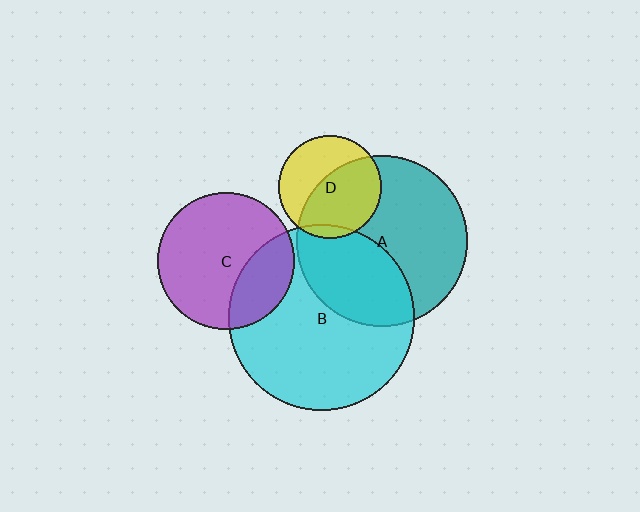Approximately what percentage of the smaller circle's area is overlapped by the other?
Approximately 25%.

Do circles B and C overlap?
Yes.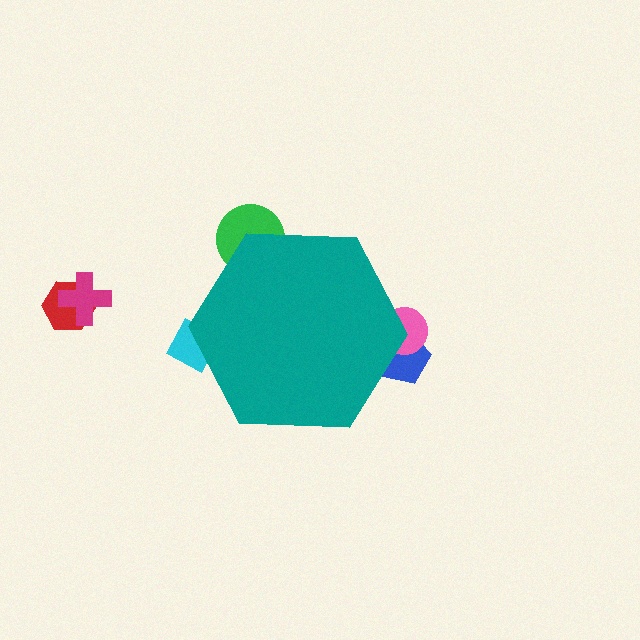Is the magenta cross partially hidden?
No, the magenta cross is fully visible.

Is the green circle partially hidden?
Yes, the green circle is partially hidden behind the teal hexagon.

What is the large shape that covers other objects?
A teal hexagon.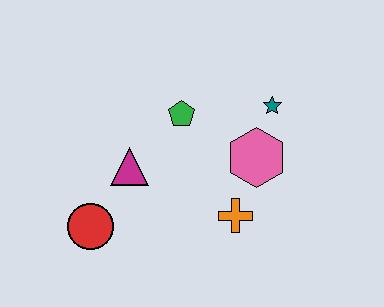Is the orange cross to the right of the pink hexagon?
No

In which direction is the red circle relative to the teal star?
The red circle is to the left of the teal star.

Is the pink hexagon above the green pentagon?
No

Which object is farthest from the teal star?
The red circle is farthest from the teal star.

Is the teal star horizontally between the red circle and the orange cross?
No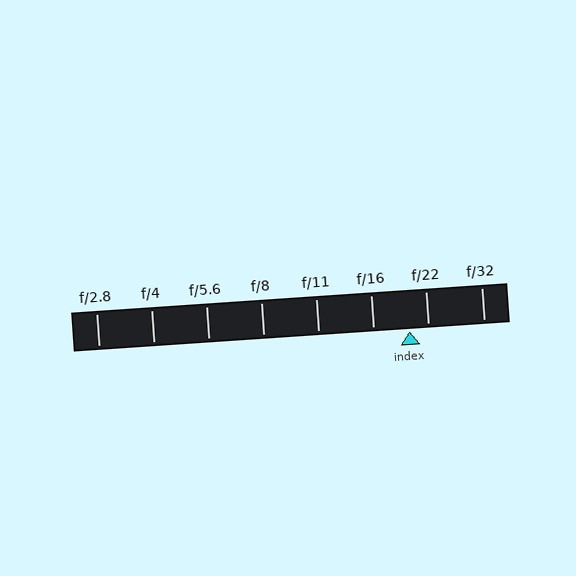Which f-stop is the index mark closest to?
The index mark is closest to f/22.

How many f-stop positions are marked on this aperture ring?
There are 8 f-stop positions marked.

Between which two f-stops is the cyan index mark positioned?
The index mark is between f/16 and f/22.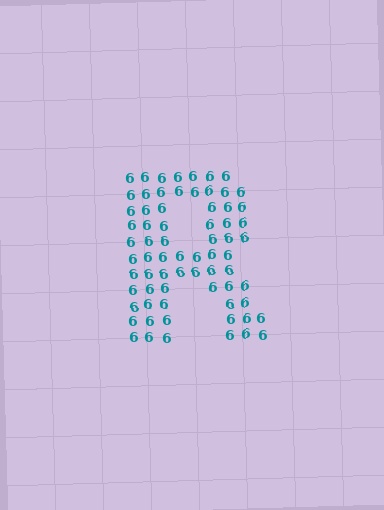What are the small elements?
The small elements are digit 6's.